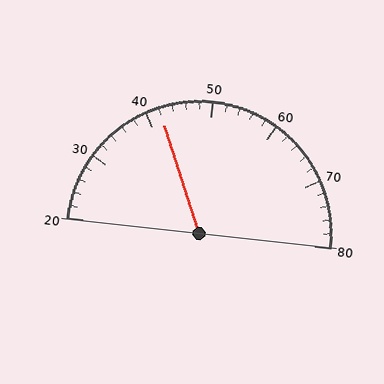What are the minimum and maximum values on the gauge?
The gauge ranges from 20 to 80.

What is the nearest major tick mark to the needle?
The nearest major tick mark is 40.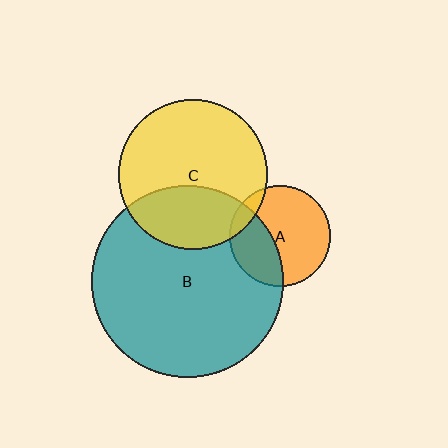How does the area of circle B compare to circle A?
Approximately 3.6 times.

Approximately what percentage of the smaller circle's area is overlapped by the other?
Approximately 35%.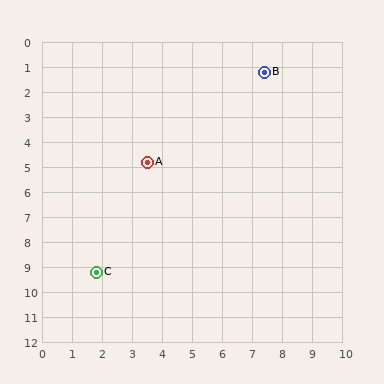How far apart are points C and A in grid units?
Points C and A are about 4.7 grid units apart.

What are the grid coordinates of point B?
Point B is at approximately (7.4, 1.2).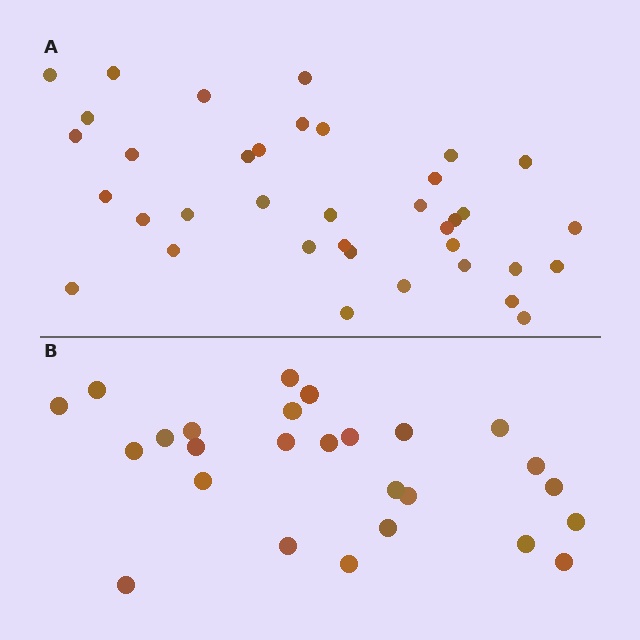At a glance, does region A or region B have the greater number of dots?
Region A (the top region) has more dots.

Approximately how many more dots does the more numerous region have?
Region A has roughly 12 or so more dots than region B.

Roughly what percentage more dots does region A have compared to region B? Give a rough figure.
About 40% more.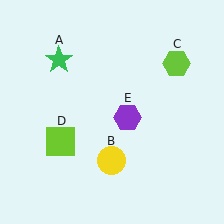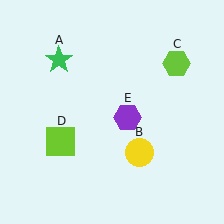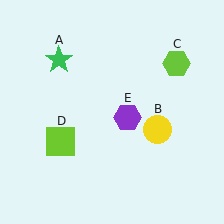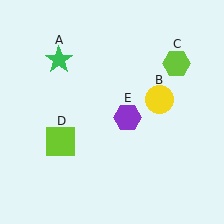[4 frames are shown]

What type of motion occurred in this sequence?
The yellow circle (object B) rotated counterclockwise around the center of the scene.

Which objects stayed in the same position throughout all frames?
Green star (object A) and lime hexagon (object C) and lime square (object D) and purple hexagon (object E) remained stationary.